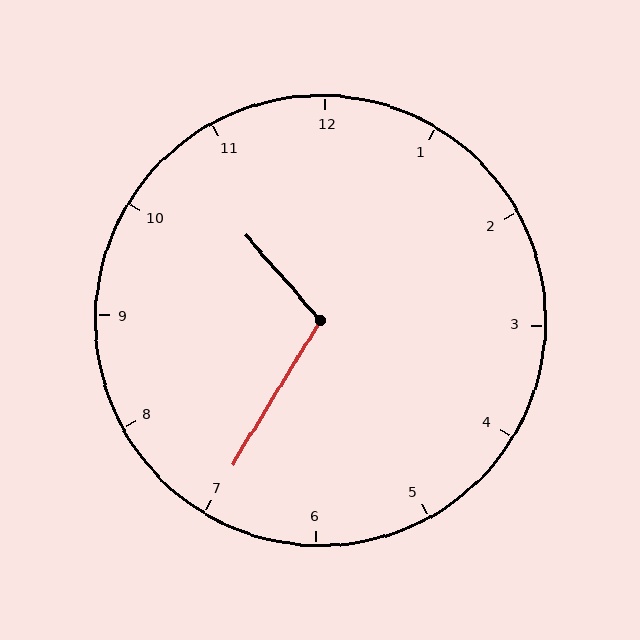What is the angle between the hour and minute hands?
Approximately 108 degrees.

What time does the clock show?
10:35.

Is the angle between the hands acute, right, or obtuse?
It is obtuse.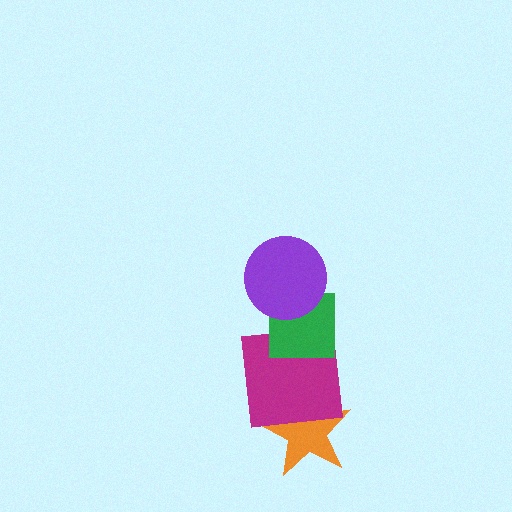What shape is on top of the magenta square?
The green square is on top of the magenta square.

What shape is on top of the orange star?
The magenta square is on top of the orange star.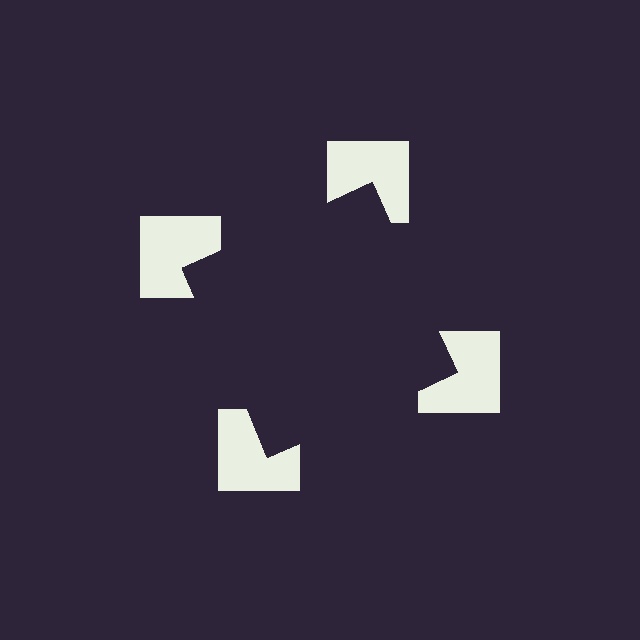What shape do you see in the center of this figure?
An illusory square — its edges are inferred from the aligned wedge cuts in the notched squares, not physically drawn.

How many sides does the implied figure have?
4 sides.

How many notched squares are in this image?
There are 4 — one at each vertex of the illusory square.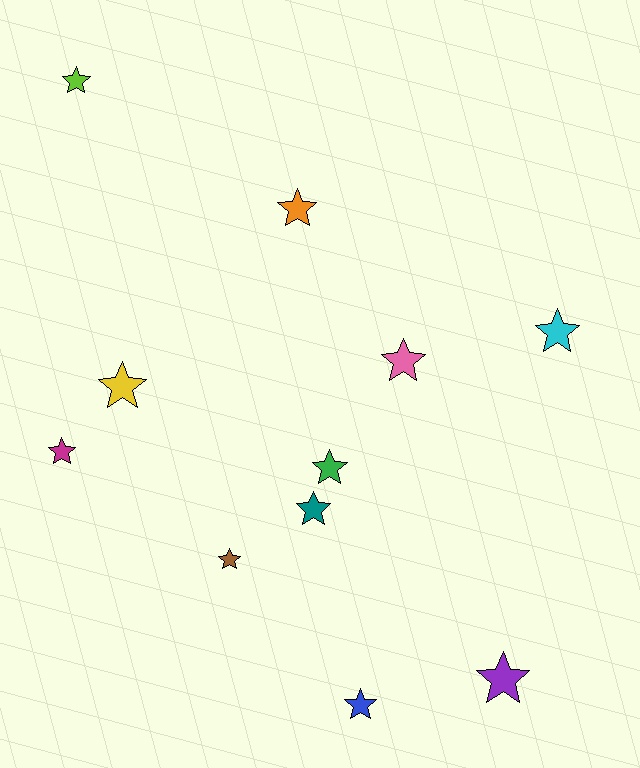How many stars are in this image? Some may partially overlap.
There are 11 stars.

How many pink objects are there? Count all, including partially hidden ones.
There is 1 pink object.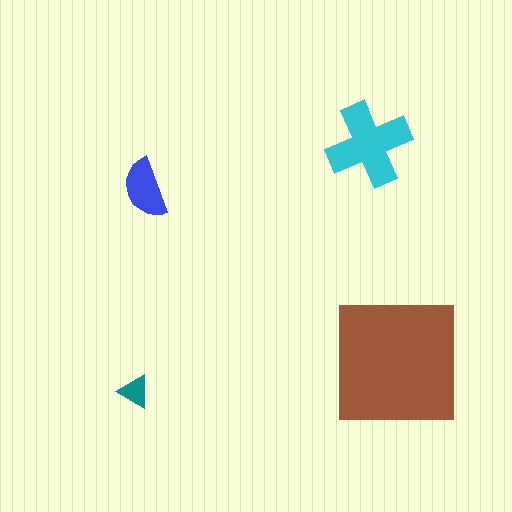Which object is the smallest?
The teal triangle.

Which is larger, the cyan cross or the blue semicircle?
The cyan cross.